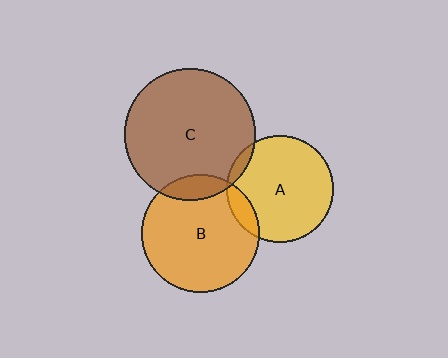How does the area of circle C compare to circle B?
Approximately 1.2 times.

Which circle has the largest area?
Circle C (brown).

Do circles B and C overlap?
Yes.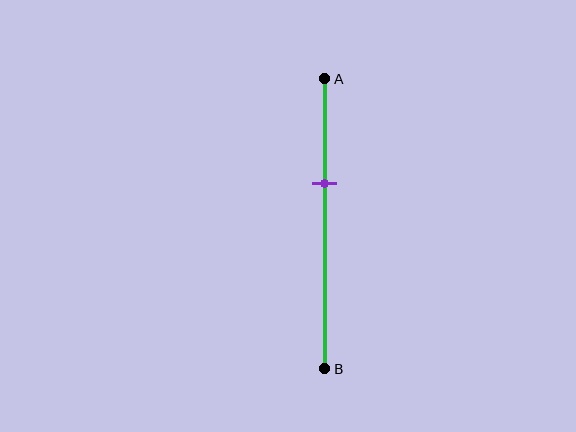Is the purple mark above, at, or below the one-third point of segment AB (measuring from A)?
The purple mark is approximately at the one-third point of segment AB.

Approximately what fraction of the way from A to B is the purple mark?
The purple mark is approximately 35% of the way from A to B.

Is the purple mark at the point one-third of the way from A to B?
Yes, the mark is approximately at the one-third point.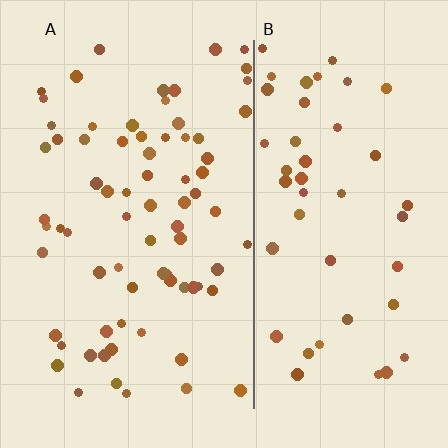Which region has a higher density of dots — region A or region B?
A (the left).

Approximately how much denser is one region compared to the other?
Approximately 1.6× — region A over region B.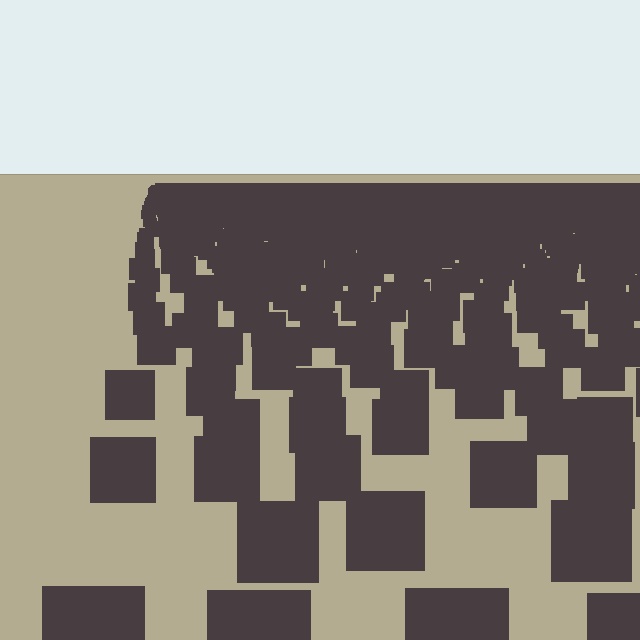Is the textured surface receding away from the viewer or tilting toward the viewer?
The surface is receding away from the viewer. Texture elements get smaller and denser toward the top.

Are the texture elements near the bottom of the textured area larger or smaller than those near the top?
Larger. Near the bottom, elements are closer to the viewer and appear at a bigger on-screen size.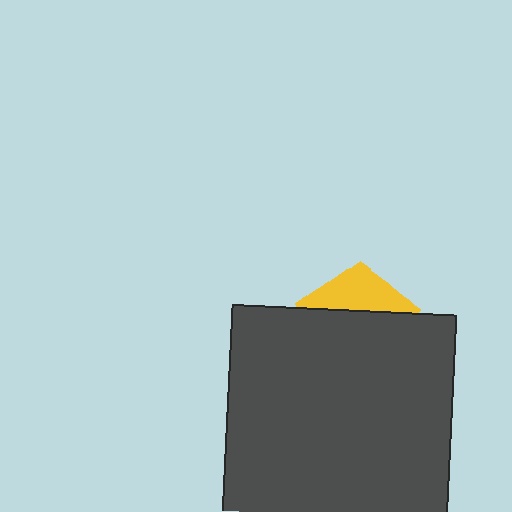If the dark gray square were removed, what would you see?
You would see the complete yellow pentagon.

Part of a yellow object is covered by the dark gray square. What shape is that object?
It is a pentagon.